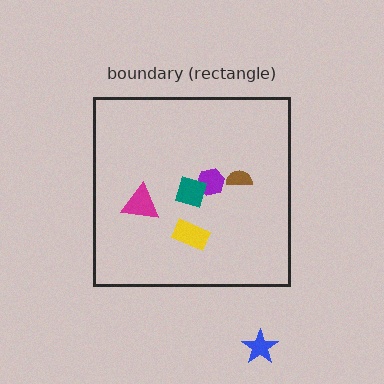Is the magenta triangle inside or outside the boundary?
Inside.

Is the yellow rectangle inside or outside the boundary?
Inside.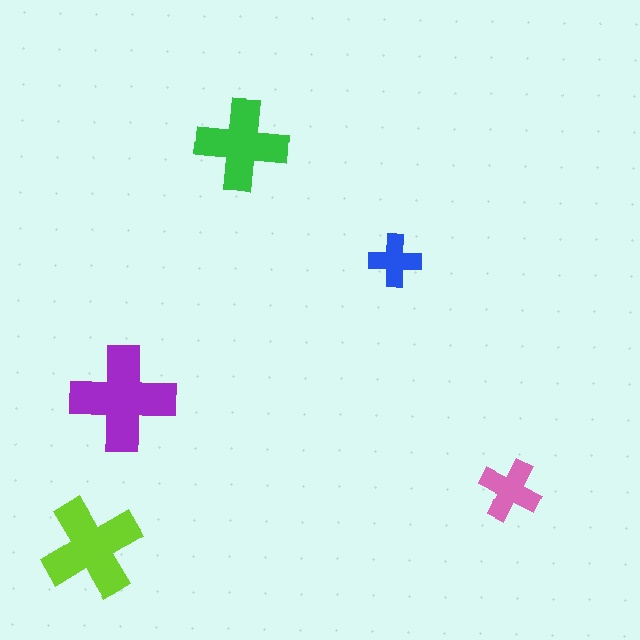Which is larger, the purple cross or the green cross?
The purple one.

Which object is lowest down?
The lime cross is bottommost.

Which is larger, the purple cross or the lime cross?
The purple one.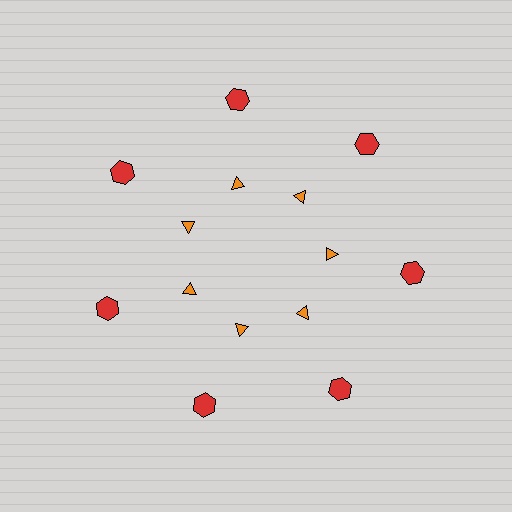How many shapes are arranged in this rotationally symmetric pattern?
There are 14 shapes, arranged in 7 groups of 2.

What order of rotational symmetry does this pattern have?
This pattern has 7-fold rotational symmetry.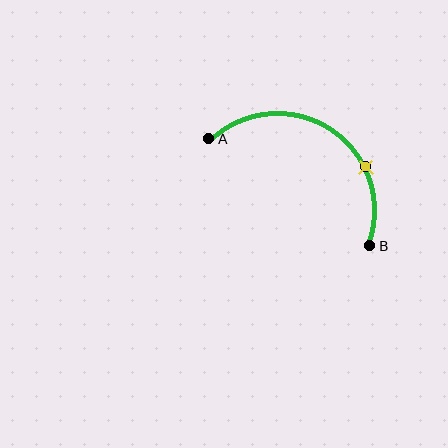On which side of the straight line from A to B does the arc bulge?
The arc bulges above the straight line connecting A and B.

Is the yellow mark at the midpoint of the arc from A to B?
No. The yellow mark lies on the arc but is closer to endpoint B. The arc midpoint would be at the point on the curve equidistant along the arc from both A and B.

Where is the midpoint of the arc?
The arc midpoint is the point on the curve farthest from the straight line joining A and B. It sits above that line.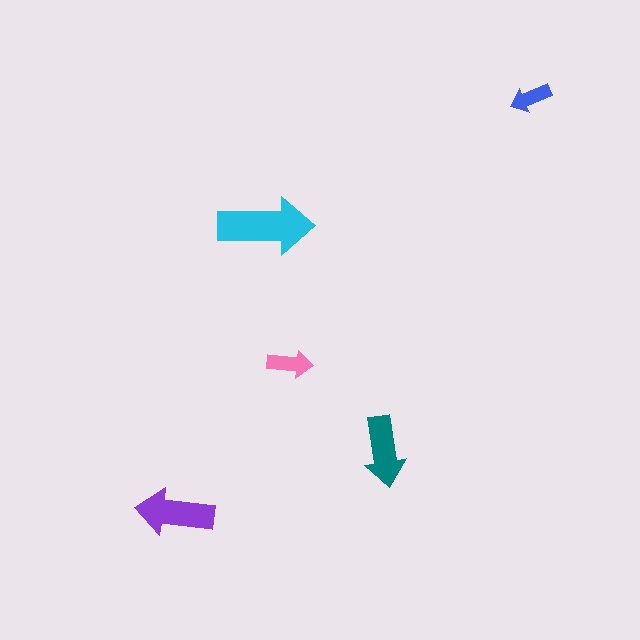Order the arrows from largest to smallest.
the cyan one, the purple one, the teal one, the pink one, the blue one.